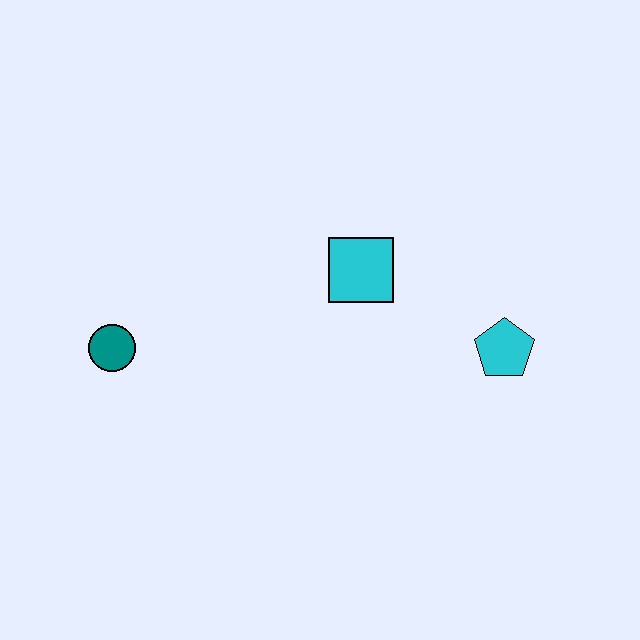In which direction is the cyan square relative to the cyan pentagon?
The cyan square is to the left of the cyan pentagon.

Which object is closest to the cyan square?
The cyan pentagon is closest to the cyan square.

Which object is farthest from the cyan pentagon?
The teal circle is farthest from the cyan pentagon.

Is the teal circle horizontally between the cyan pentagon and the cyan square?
No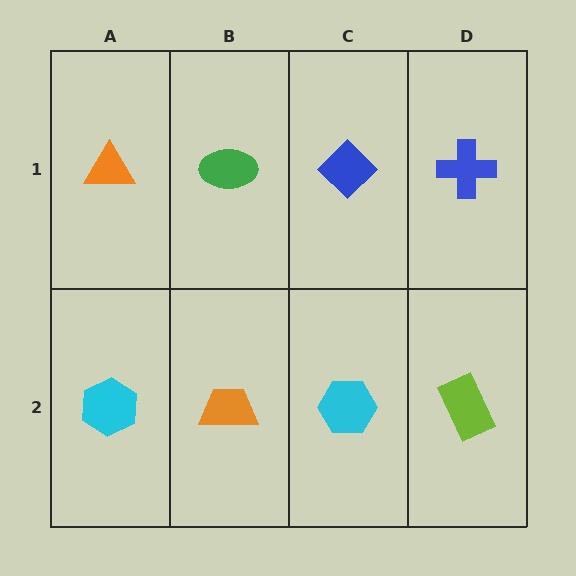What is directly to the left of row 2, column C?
An orange trapezoid.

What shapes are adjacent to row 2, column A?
An orange triangle (row 1, column A), an orange trapezoid (row 2, column B).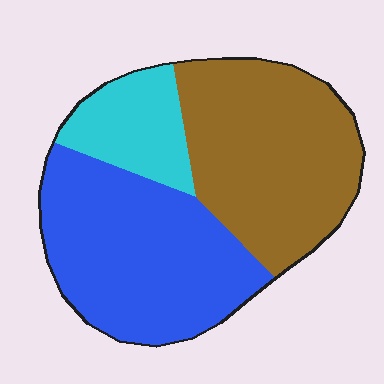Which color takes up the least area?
Cyan, at roughly 15%.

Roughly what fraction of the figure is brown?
Brown covers 42% of the figure.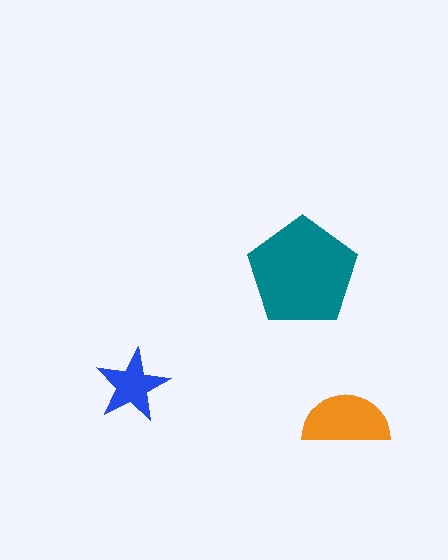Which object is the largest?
The teal pentagon.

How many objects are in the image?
There are 3 objects in the image.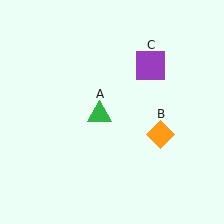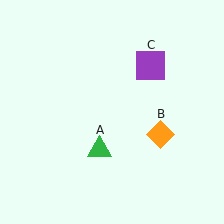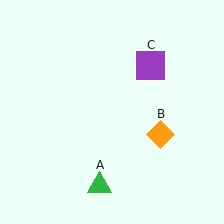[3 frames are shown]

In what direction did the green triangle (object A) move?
The green triangle (object A) moved down.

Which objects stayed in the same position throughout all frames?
Orange diamond (object B) and purple square (object C) remained stationary.